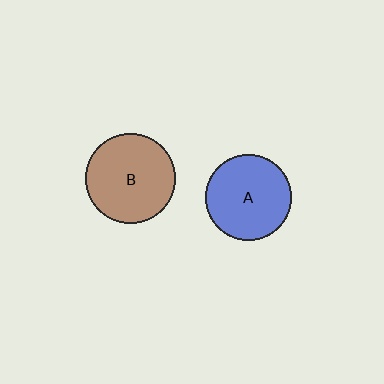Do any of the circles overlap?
No, none of the circles overlap.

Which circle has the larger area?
Circle B (brown).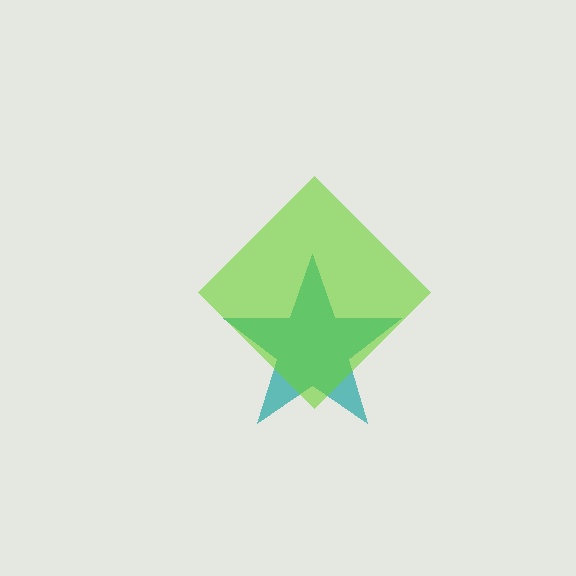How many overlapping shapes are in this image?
There are 2 overlapping shapes in the image.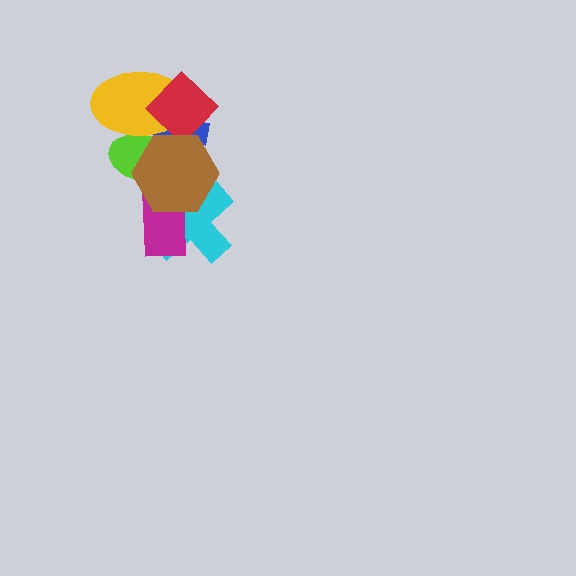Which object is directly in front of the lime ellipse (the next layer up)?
The yellow ellipse is directly in front of the lime ellipse.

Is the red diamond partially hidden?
Yes, it is partially covered by another shape.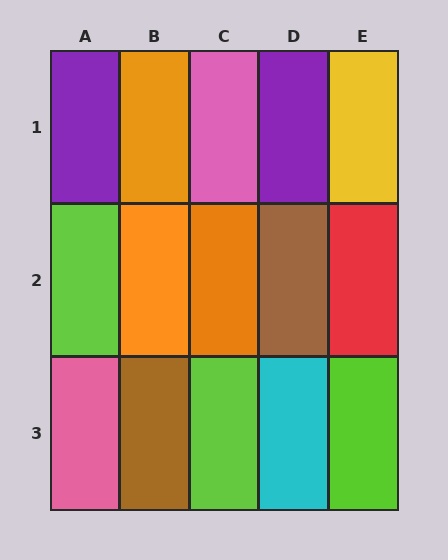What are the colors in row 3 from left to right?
Pink, brown, lime, cyan, lime.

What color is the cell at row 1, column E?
Yellow.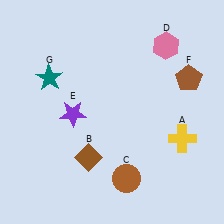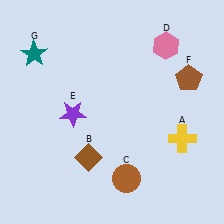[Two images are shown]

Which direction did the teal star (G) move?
The teal star (G) moved up.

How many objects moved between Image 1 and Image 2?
1 object moved between the two images.